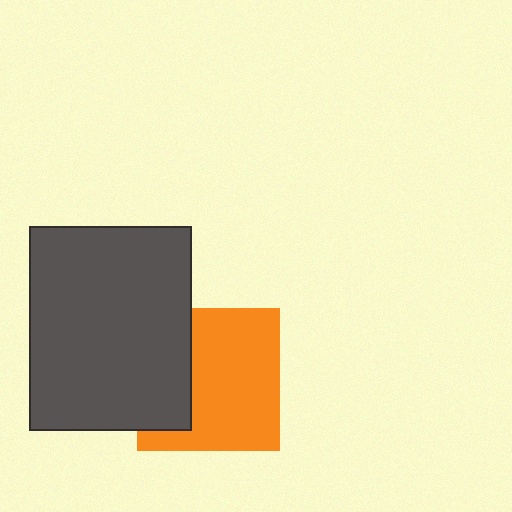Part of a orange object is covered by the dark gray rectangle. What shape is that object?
It is a square.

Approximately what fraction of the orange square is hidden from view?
Roughly 33% of the orange square is hidden behind the dark gray rectangle.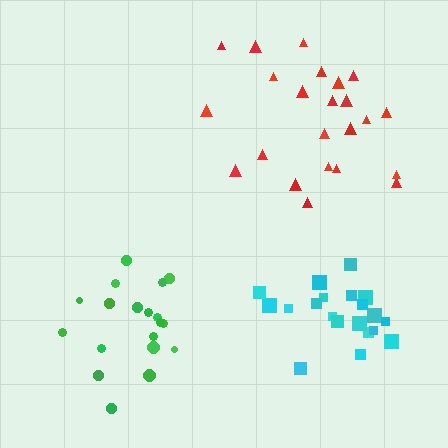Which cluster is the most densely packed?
Cyan.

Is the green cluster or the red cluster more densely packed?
Green.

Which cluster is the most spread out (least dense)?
Red.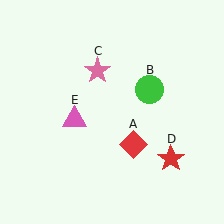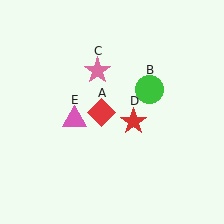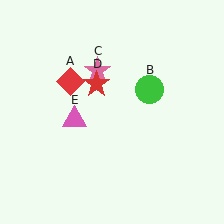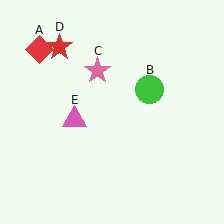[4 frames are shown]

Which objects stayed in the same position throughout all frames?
Green circle (object B) and pink star (object C) and pink triangle (object E) remained stationary.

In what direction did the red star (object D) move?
The red star (object D) moved up and to the left.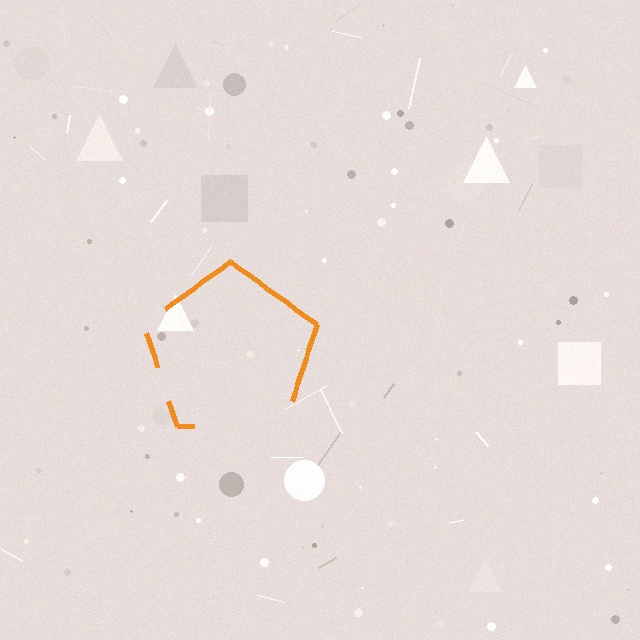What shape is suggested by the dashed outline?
The dashed outline suggests a pentagon.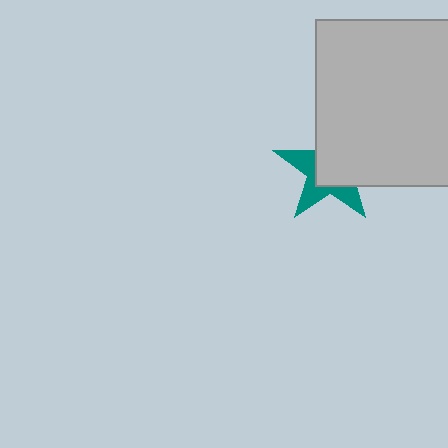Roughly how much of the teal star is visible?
A small part of it is visible (roughly 42%).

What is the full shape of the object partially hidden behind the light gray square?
The partially hidden object is a teal star.